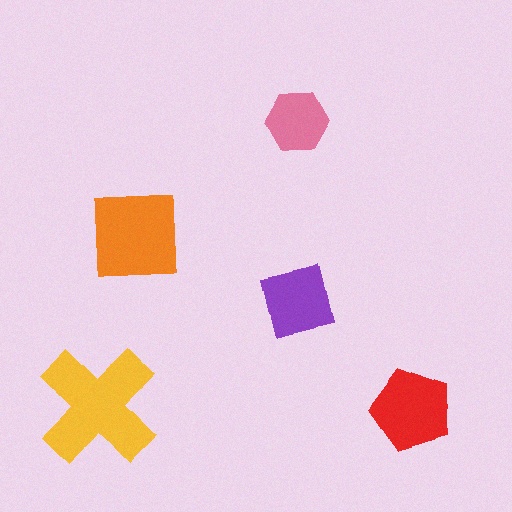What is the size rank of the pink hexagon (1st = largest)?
5th.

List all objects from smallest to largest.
The pink hexagon, the purple square, the red pentagon, the orange square, the yellow cross.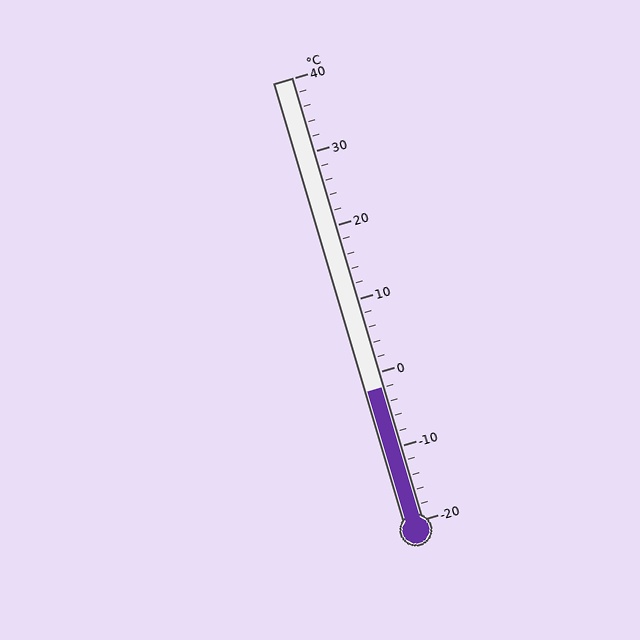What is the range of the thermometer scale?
The thermometer scale ranges from -20°C to 40°C.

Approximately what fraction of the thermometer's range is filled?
The thermometer is filled to approximately 30% of its range.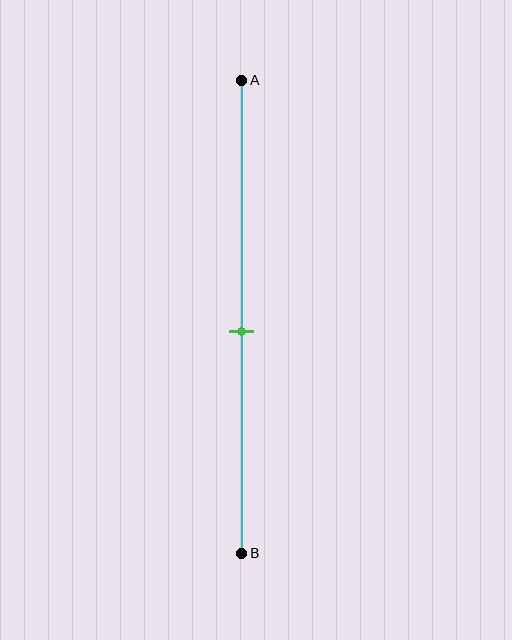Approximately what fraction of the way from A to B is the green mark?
The green mark is approximately 55% of the way from A to B.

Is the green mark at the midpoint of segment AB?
No, the mark is at about 55% from A, not at the 50% midpoint.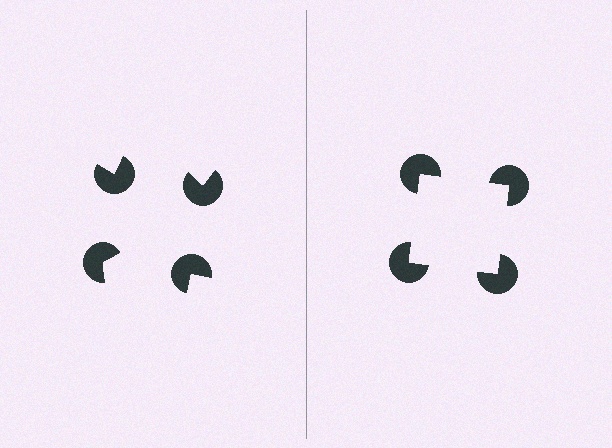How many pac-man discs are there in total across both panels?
8 — 4 on each side.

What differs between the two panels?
The pac-man discs are positioned identically on both sides; only the wedge orientations differ. On the right they align to a square; on the left they are misaligned.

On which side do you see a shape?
An illusory square appears on the right side. On the left side the wedge cuts are rotated, so no coherent shape forms.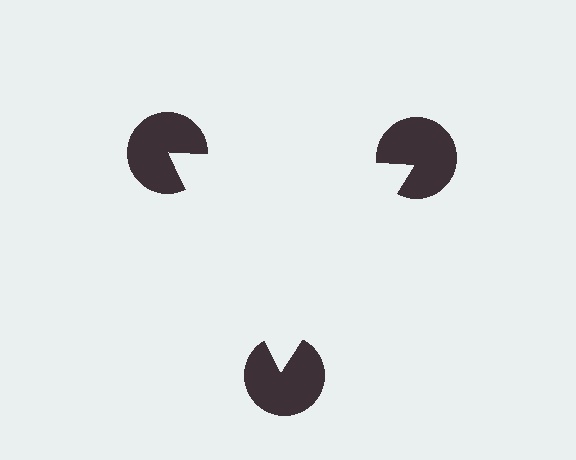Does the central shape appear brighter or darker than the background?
It typically appears slightly brighter than the background, even though no actual brightness change is drawn.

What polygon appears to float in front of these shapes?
An illusory triangle — its edges are inferred from the aligned wedge cuts in the pac-man discs, not physically drawn.